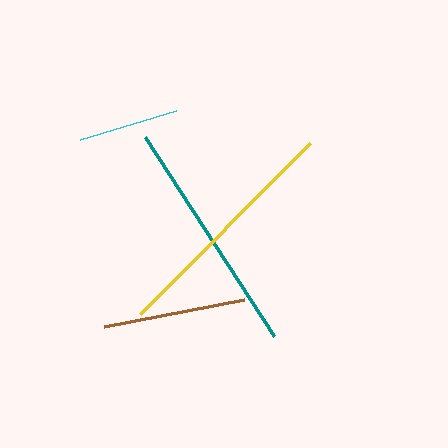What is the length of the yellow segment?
The yellow segment is approximately 240 pixels long.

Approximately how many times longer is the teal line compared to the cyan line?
The teal line is approximately 2.4 times the length of the cyan line.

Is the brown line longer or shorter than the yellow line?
The yellow line is longer than the brown line.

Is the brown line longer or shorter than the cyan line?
The brown line is longer than the cyan line.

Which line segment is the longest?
The yellow line is the longest at approximately 240 pixels.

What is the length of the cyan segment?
The cyan segment is approximately 100 pixels long.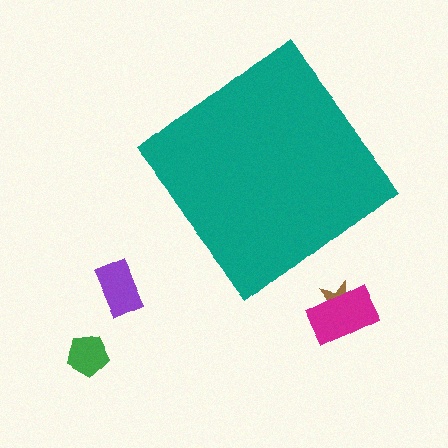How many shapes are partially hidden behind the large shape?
0 shapes are partially hidden.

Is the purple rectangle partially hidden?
No, the purple rectangle is fully visible.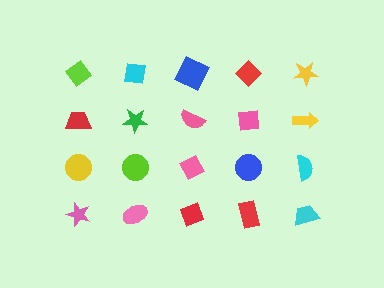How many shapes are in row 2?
5 shapes.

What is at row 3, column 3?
A pink diamond.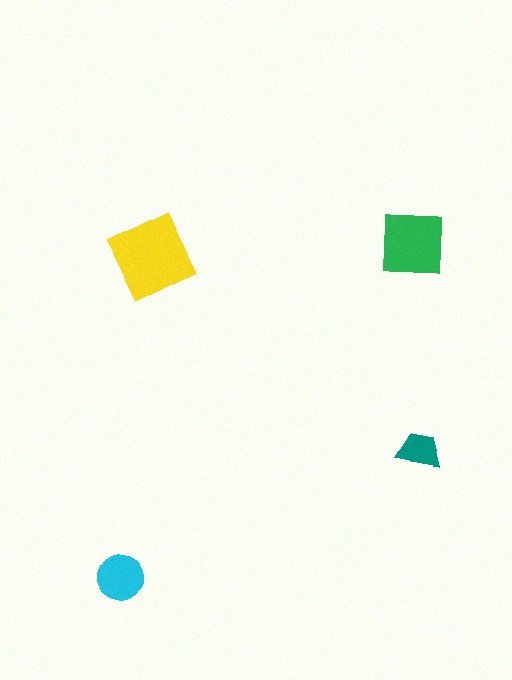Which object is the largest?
The yellow diamond.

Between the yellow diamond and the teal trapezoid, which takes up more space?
The yellow diamond.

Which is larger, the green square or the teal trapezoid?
The green square.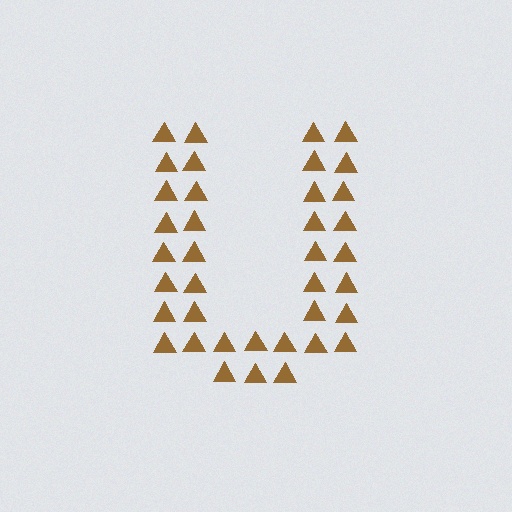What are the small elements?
The small elements are triangles.